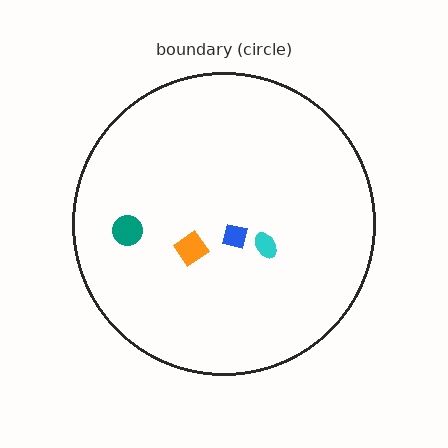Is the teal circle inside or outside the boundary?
Inside.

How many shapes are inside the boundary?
4 inside, 0 outside.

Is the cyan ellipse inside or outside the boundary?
Inside.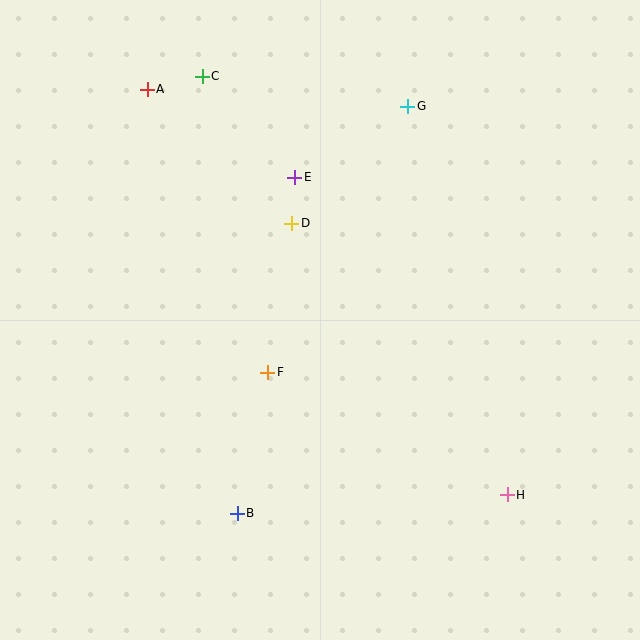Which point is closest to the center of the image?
Point F at (268, 372) is closest to the center.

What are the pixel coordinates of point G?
Point G is at (408, 106).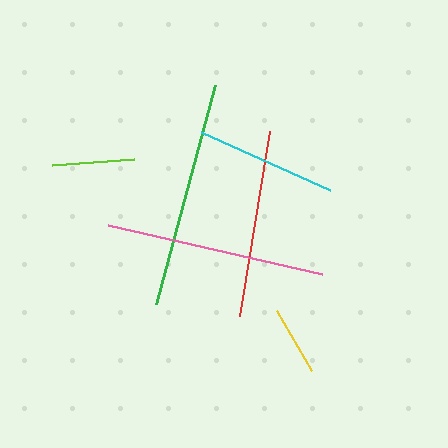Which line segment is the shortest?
The yellow line is the shortest at approximately 70 pixels.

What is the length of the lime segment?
The lime segment is approximately 83 pixels long.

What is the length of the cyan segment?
The cyan segment is approximately 142 pixels long.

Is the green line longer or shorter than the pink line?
The green line is longer than the pink line.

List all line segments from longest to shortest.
From longest to shortest: green, pink, red, cyan, lime, yellow.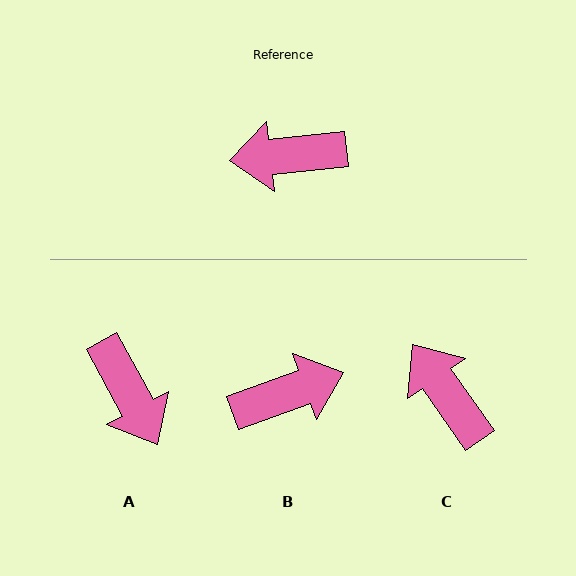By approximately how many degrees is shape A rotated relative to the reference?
Approximately 112 degrees counter-clockwise.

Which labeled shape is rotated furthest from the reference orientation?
B, about 166 degrees away.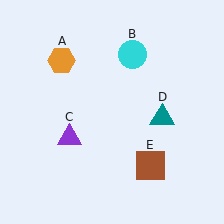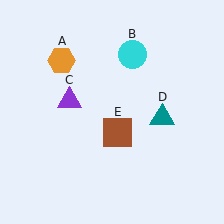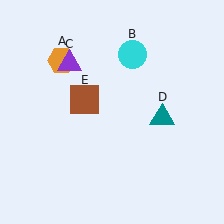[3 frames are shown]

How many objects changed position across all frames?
2 objects changed position: purple triangle (object C), brown square (object E).